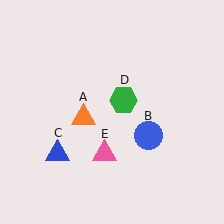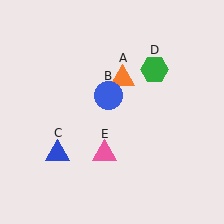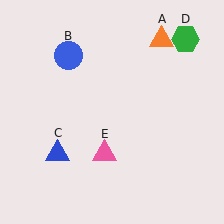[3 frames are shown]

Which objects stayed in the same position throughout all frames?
Blue triangle (object C) and pink triangle (object E) remained stationary.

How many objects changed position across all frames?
3 objects changed position: orange triangle (object A), blue circle (object B), green hexagon (object D).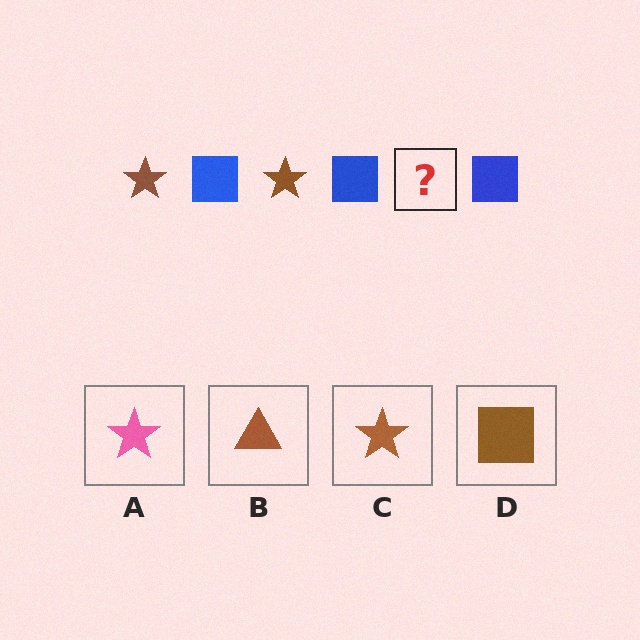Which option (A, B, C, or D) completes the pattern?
C.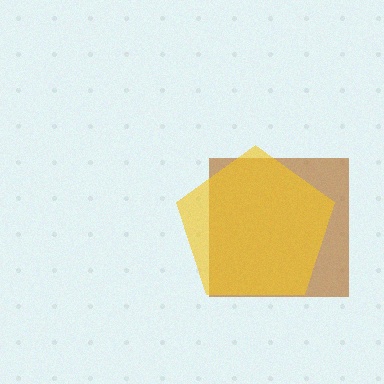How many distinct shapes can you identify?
There are 2 distinct shapes: a brown square, a yellow pentagon.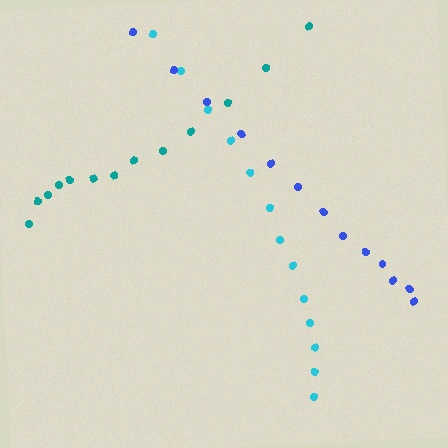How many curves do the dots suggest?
There are 3 distinct paths.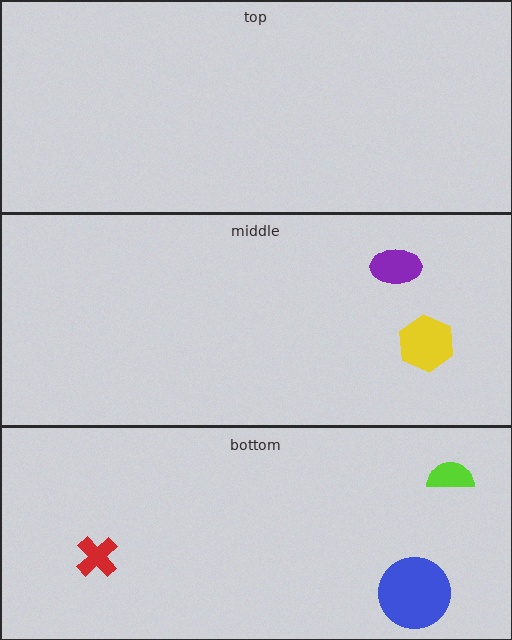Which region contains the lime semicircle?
The bottom region.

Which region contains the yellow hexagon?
The middle region.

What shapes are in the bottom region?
The blue circle, the red cross, the lime semicircle.